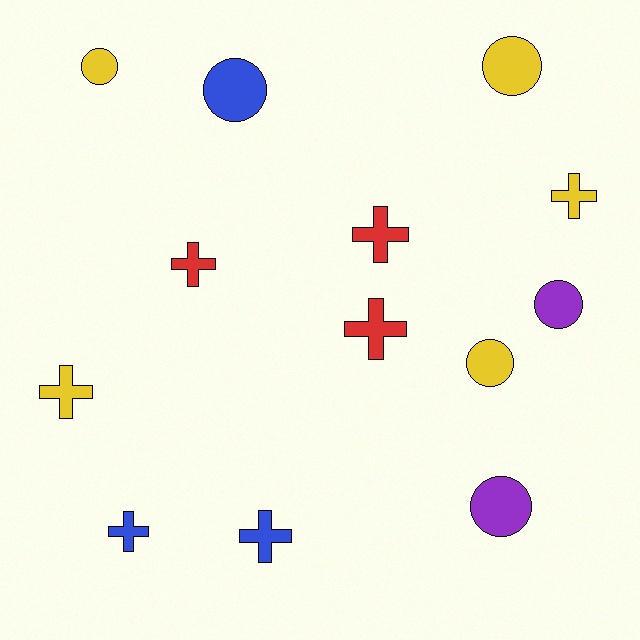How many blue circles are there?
There is 1 blue circle.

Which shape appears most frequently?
Cross, with 7 objects.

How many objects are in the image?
There are 13 objects.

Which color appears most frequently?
Yellow, with 5 objects.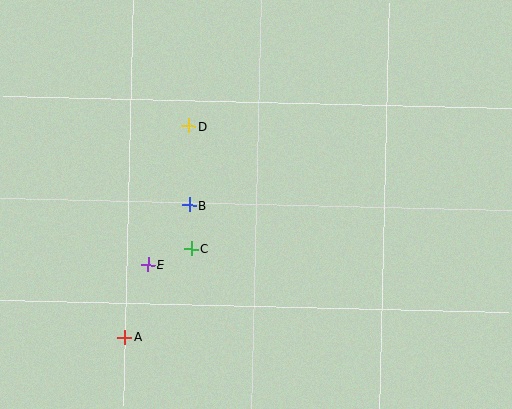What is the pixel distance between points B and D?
The distance between B and D is 79 pixels.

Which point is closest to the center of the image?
Point B at (189, 205) is closest to the center.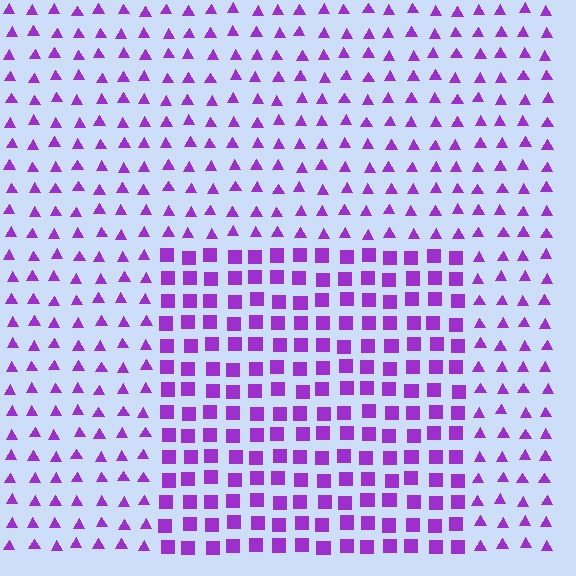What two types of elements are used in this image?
The image uses squares inside the rectangle region and triangles outside it.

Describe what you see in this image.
The image is filled with small purple elements arranged in a uniform grid. A rectangle-shaped region contains squares, while the surrounding area contains triangles. The boundary is defined purely by the change in element shape.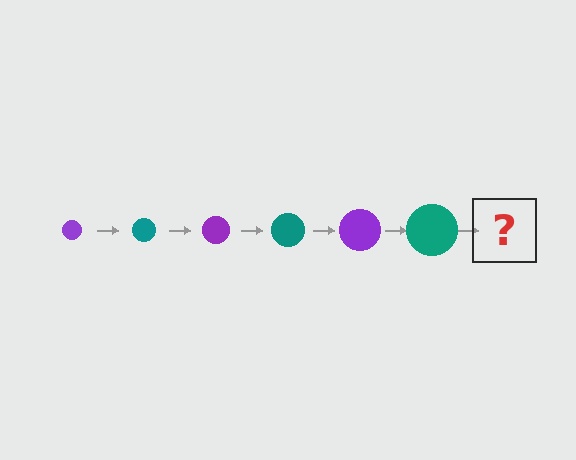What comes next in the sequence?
The next element should be a purple circle, larger than the previous one.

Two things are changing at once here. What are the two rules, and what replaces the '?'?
The two rules are that the circle grows larger each step and the color cycles through purple and teal. The '?' should be a purple circle, larger than the previous one.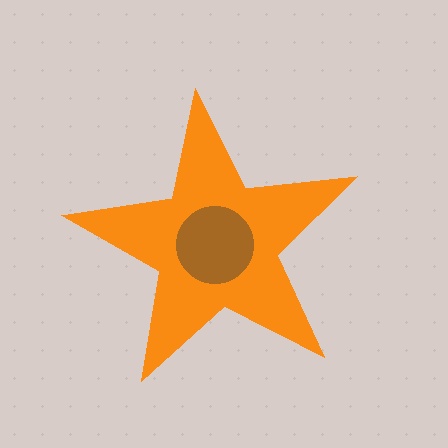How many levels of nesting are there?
2.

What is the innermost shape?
The brown circle.